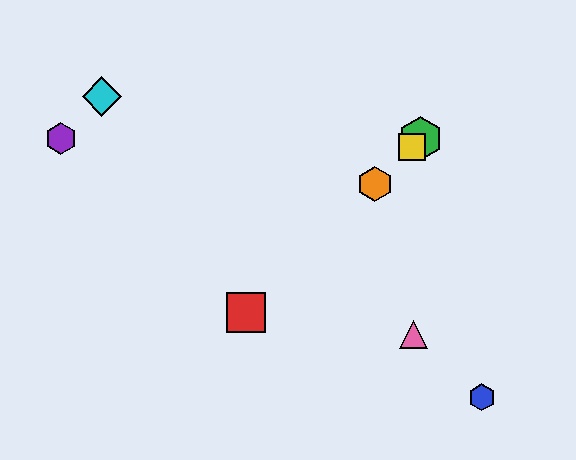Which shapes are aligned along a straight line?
The red square, the green hexagon, the yellow square, the orange hexagon are aligned along a straight line.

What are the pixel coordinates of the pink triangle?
The pink triangle is at (413, 335).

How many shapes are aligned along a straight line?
4 shapes (the red square, the green hexagon, the yellow square, the orange hexagon) are aligned along a straight line.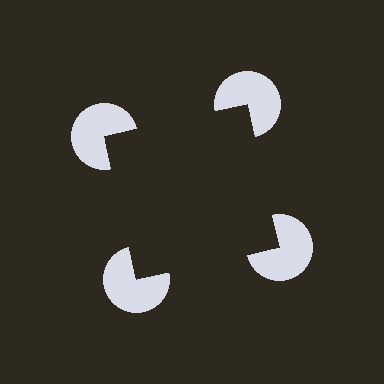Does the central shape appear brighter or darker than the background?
It typically appears slightly darker than the background, even though no actual brightness change is drawn.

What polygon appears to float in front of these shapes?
An illusory square — its edges are inferred from the aligned wedge cuts in the pac-man discs, not physically drawn.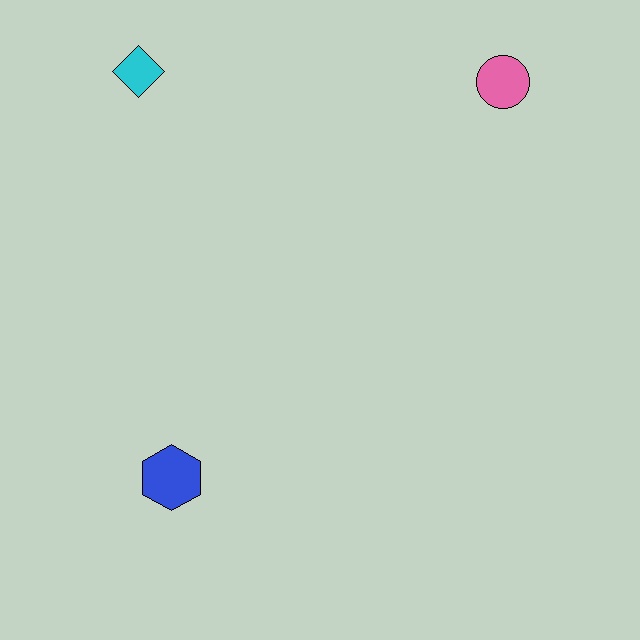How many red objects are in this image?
There are no red objects.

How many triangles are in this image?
There are no triangles.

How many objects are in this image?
There are 3 objects.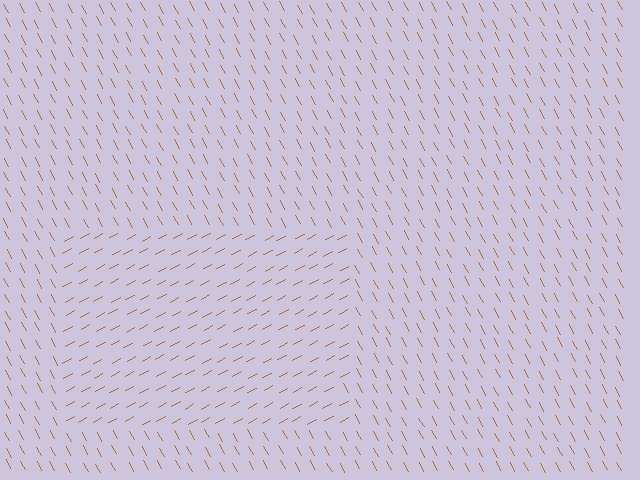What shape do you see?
I see a rectangle.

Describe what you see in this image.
The image is filled with small brown line segments. A rectangle region in the image has lines oriented differently from the surrounding lines, creating a visible texture boundary.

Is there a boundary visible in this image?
Yes, there is a texture boundary formed by a change in line orientation.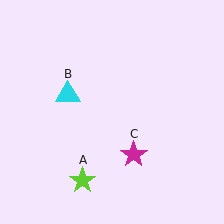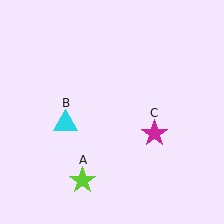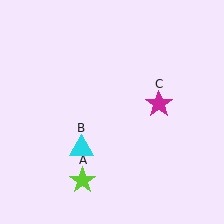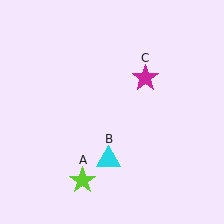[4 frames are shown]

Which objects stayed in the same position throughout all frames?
Lime star (object A) remained stationary.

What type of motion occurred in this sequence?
The cyan triangle (object B), magenta star (object C) rotated counterclockwise around the center of the scene.